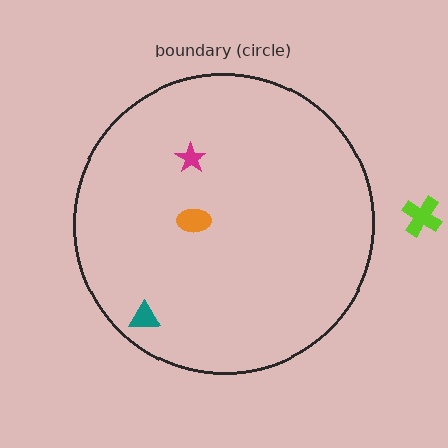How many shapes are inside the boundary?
3 inside, 1 outside.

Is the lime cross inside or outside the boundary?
Outside.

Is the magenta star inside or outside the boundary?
Inside.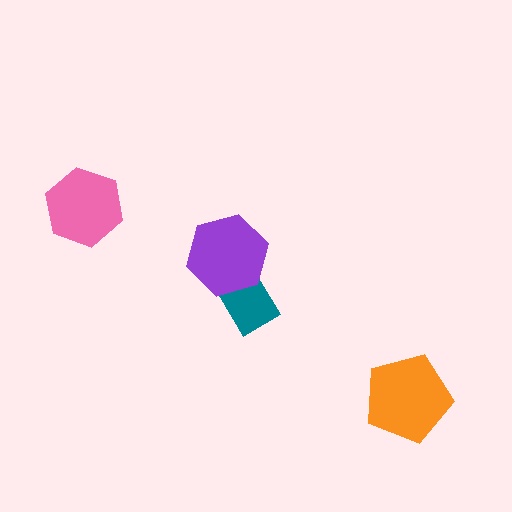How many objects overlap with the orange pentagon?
0 objects overlap with the orange pentagon.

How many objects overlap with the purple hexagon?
1 object overlaps with the purple hexagon.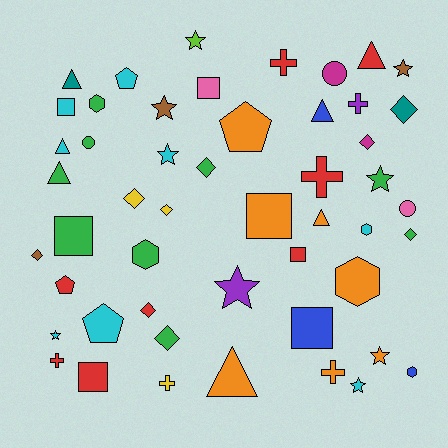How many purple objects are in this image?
There are 2 purple objects.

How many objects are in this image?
There are 50 objects.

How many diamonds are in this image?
There are 9 diamonds.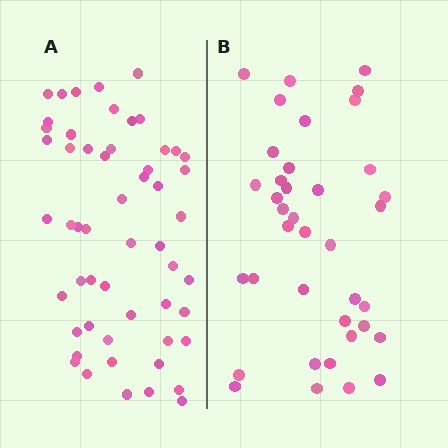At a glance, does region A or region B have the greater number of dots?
Region A (the left region) has more dots.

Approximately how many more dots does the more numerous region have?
Region A has approximately 15 more dots than region B.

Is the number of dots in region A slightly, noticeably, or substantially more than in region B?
Region A has noticeably more, but not dramatically so. The ratio is roughly 1.4 to 1.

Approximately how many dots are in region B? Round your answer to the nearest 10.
About 40 dots. (The exact count is 38, which rounds to 40.)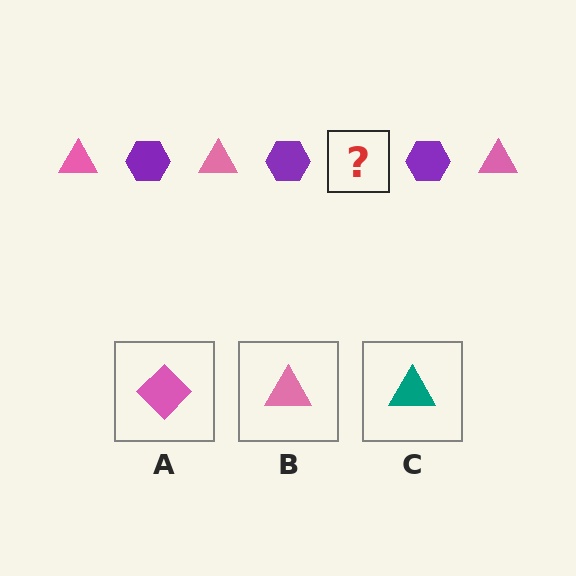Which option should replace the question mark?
Option B.